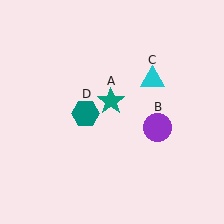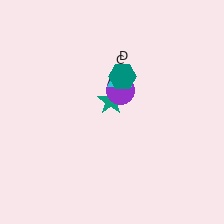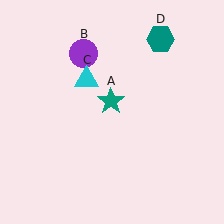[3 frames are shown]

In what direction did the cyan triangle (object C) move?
The cyan triangle (object C) moved left.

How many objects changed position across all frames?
3 objects changed position: purple circle (object B), cyan triangle (object C), teal hexagon (object D).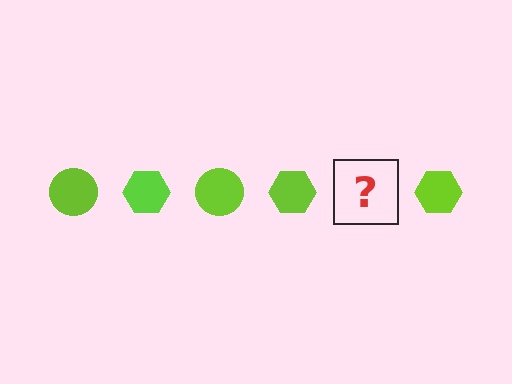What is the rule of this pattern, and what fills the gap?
The rule is that the pattern cycles through circle, hexagon shapes in lime. The gap should be filled with a lime circle.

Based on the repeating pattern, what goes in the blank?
The blank should be a lime circle.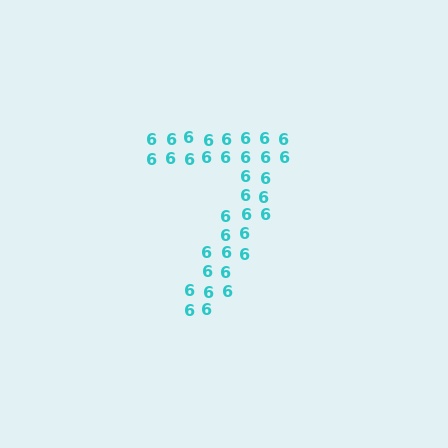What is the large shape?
The large shape is the digit 7.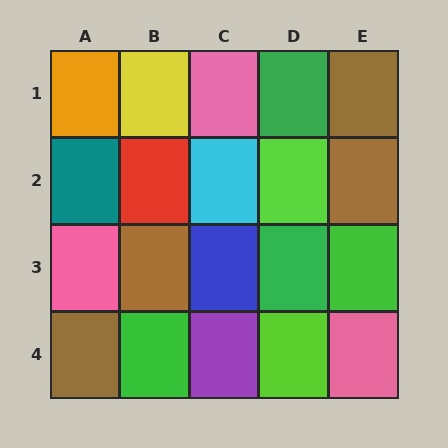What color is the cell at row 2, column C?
Cyan.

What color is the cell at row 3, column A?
Pink.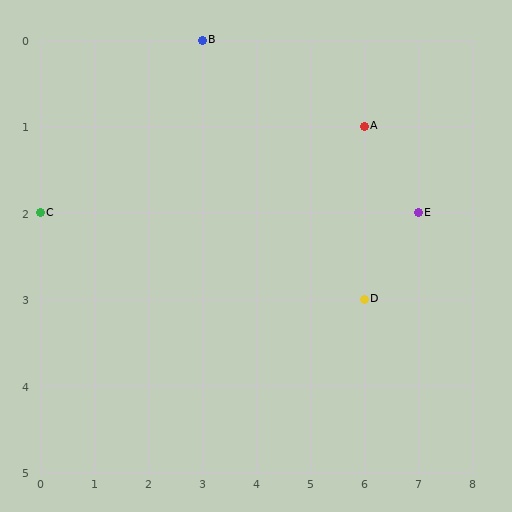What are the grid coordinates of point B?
Point B is at grid coordinates (3, 0).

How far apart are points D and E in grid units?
Points D and E are 1 column and 1 row apart (about 1.4 grid units diagonally).